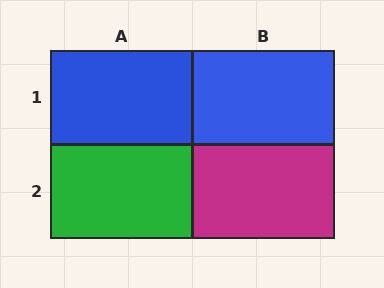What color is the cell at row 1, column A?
Blue.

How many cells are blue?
2 cells are blue.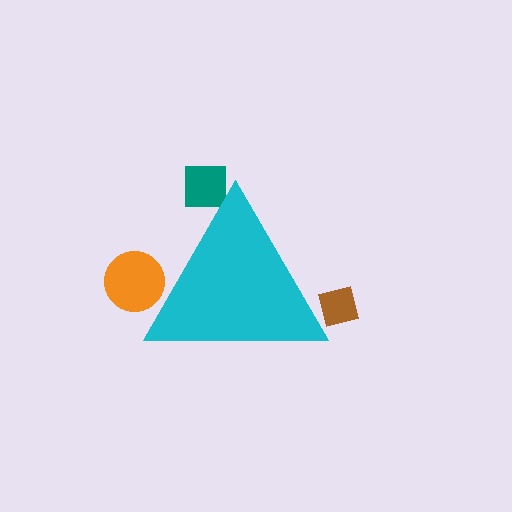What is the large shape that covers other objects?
A cyan triangle.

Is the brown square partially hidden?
Yes, the brown square is partially hidden behind the cyan triangle.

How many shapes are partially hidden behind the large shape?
3 shapes are partially hidden.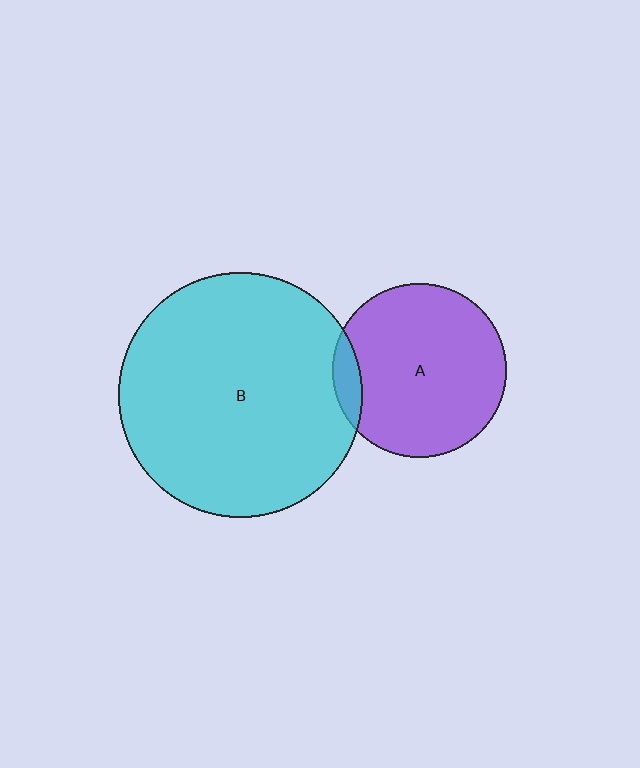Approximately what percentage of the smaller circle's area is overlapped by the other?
Approximately 10%.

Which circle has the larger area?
Circle B (cyan).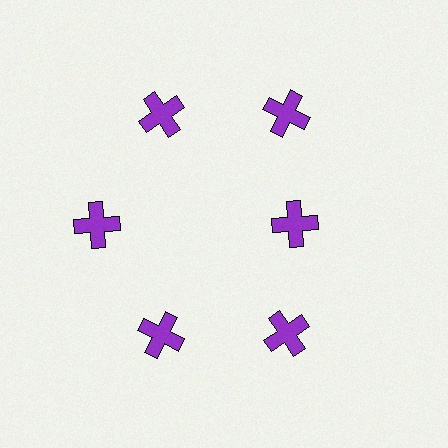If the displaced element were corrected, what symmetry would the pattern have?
It would have 6-fold rotational symmetry — the pattern would map onto itself every 60 degrees.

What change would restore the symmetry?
The symmetry would be restored by moving it outward, back onto the ring so that all 6 crosses sit at equal angles and equal distance from the center.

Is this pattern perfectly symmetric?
No. The 6 purple crosses are arranged in a ring, but one element near the 3 o'clock position is pulled inward toward the center, breaking the 6-fold rotational symmetry.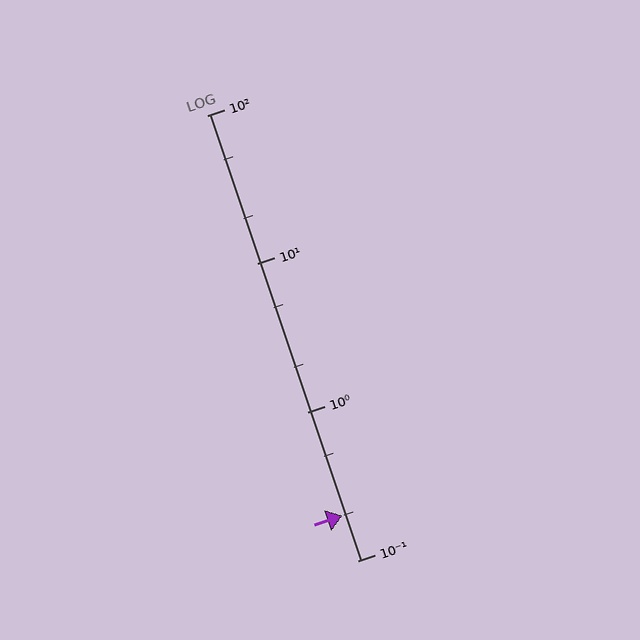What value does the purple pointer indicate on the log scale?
The pointer indicates approximately 0.2.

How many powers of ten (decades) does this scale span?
The scale spans 3 decades, from 0.1 to 100.